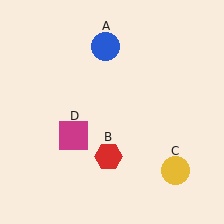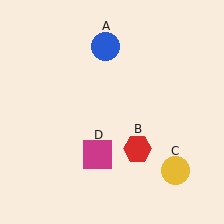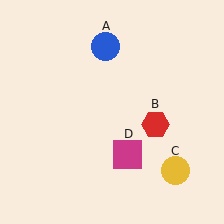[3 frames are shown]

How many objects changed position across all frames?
2 objects changed position: red hexagon (object B), magenta square (object D).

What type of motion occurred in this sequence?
The red hexagon (object B), magenta square (object D) rotated counterclockwise around the center of the scene.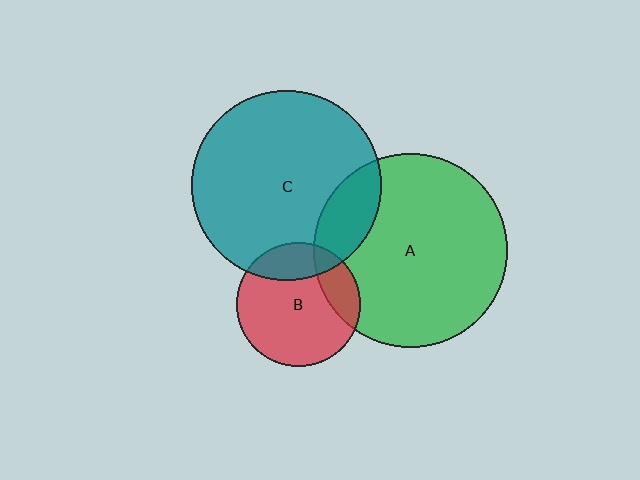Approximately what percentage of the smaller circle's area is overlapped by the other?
Approximately 15%.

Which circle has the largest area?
Circle A (green).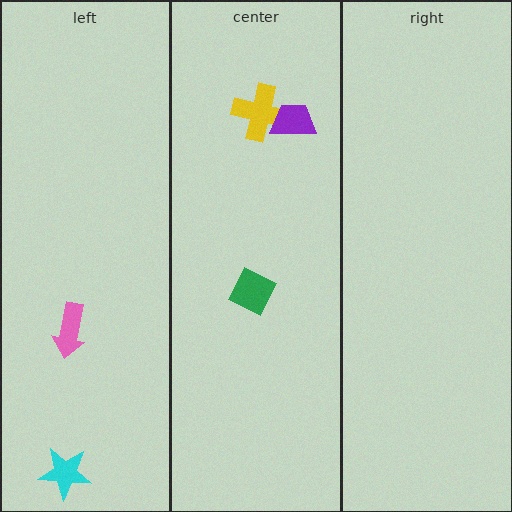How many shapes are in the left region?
2.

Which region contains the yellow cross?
The center region.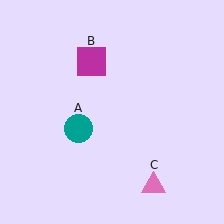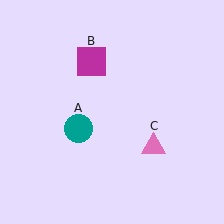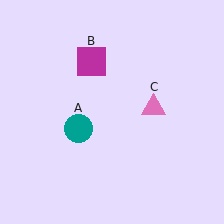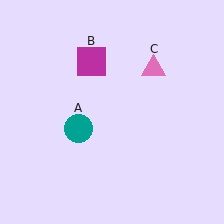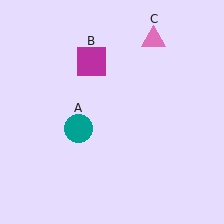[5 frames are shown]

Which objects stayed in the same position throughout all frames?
Teal circle (object A) and magenta square (object B) remained stationary.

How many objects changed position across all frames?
1 object changed position: pink triangle (object C).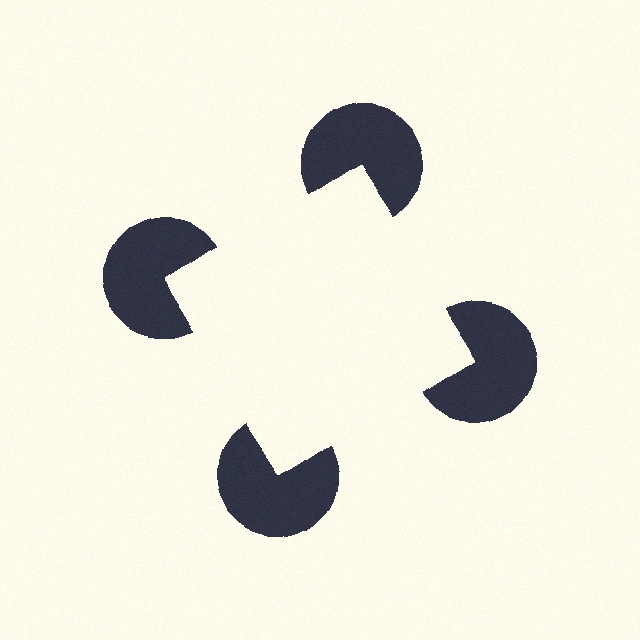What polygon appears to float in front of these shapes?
An illusory square — its edges are inferred from the aligned wedge cuts in the pac-man discs, not physically drawn.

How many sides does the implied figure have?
4 sides.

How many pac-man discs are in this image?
There are 4 — one at each vertex of the illusory square.